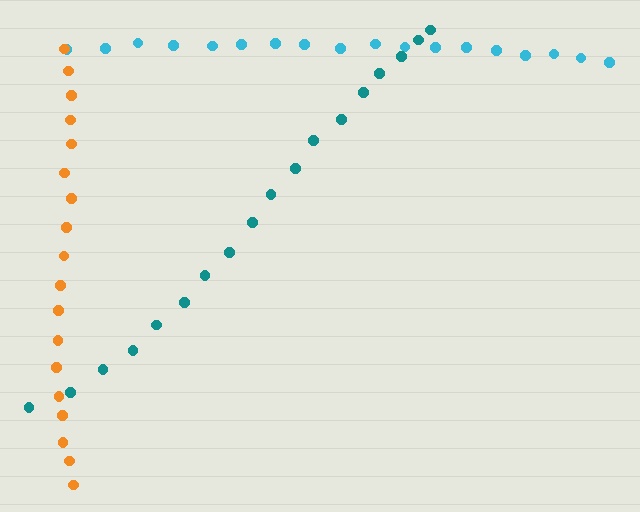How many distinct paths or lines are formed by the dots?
There are 3 distinct paths.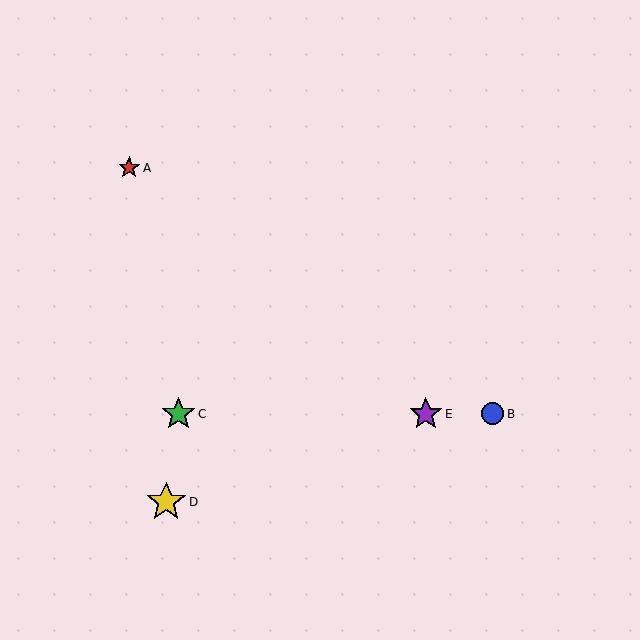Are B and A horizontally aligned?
No, B is at y≈414 and A is at y≈168.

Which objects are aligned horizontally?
Objects B, C, E are aligned horizontally.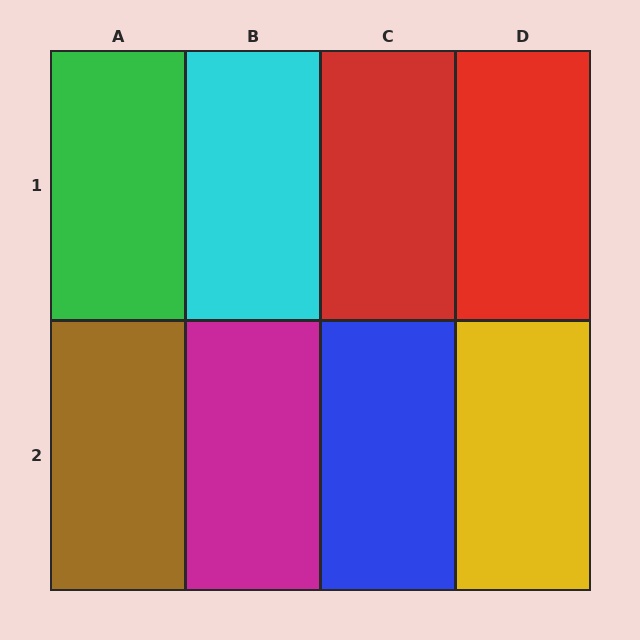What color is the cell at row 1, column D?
Red.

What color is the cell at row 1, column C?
Red.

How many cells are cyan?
1 cell is cyan.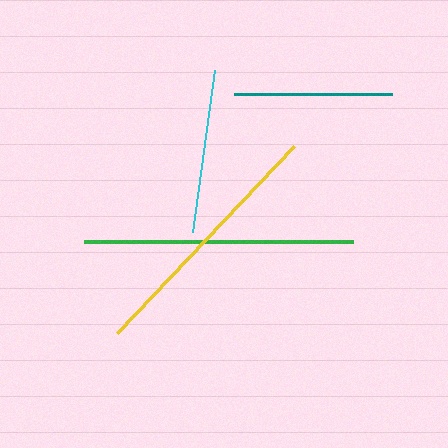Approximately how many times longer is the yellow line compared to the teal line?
The yellow line is approximately 1.6 times the length of the teal line.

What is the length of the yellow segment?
The yellow segment is approximately 257 pixels long.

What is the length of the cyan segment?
The cyan segment is approximately 163 pixels long.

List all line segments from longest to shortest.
From longest to shortest: green, yellow, cyan, teal.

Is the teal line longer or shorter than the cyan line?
The cyan line is longer than the teal line.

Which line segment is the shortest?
The teal line is the shortest at approximately 158 pixels.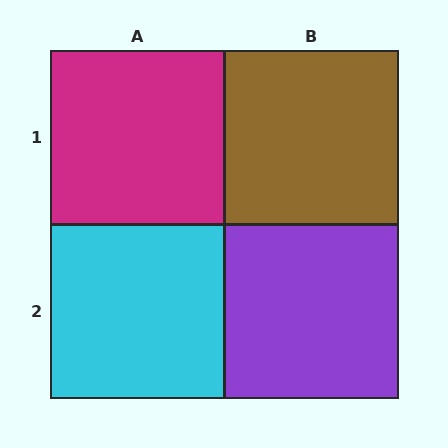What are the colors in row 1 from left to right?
Magenta, brown.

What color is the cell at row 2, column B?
Purple.